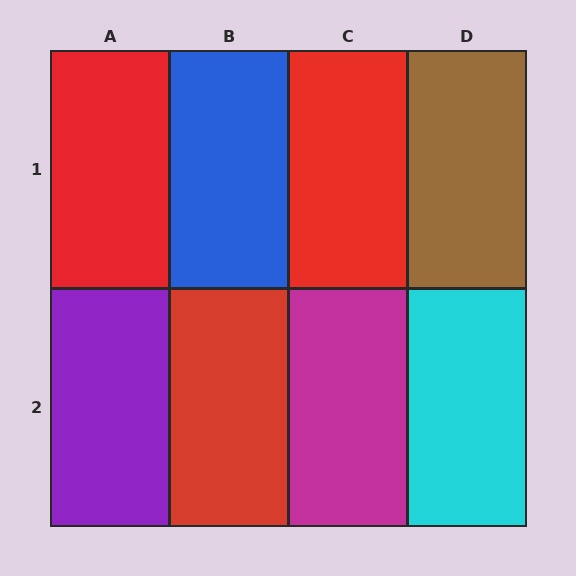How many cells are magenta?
1 cell is magenta.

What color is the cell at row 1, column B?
Blue.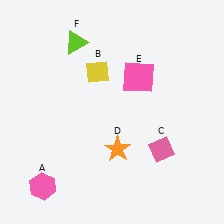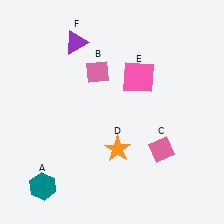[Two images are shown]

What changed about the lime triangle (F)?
In Image 1, F is lime. In Image 2, it changed to purple.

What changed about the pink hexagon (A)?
In Image 1, A is pink. In Image 2, it changed to teal.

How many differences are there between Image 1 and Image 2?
There are 3 differences between the two images.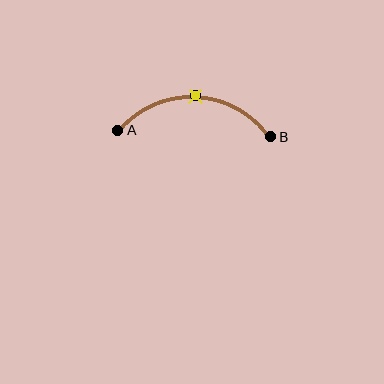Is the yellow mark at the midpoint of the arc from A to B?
Yes. The yellow mark lies on the arc at equal arc-length from both A and B — it is the arc midpoint.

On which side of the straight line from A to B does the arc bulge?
The arc bulges above the straight line connecting A and B.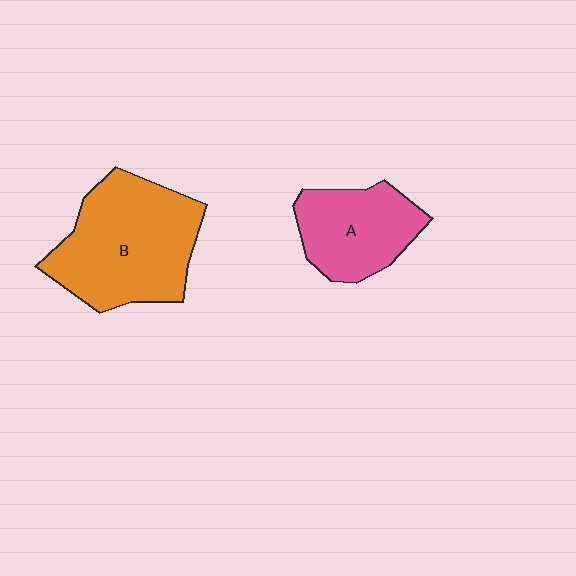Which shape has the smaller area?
Shape A (pink).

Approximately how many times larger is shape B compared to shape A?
Approximately 1.6 times.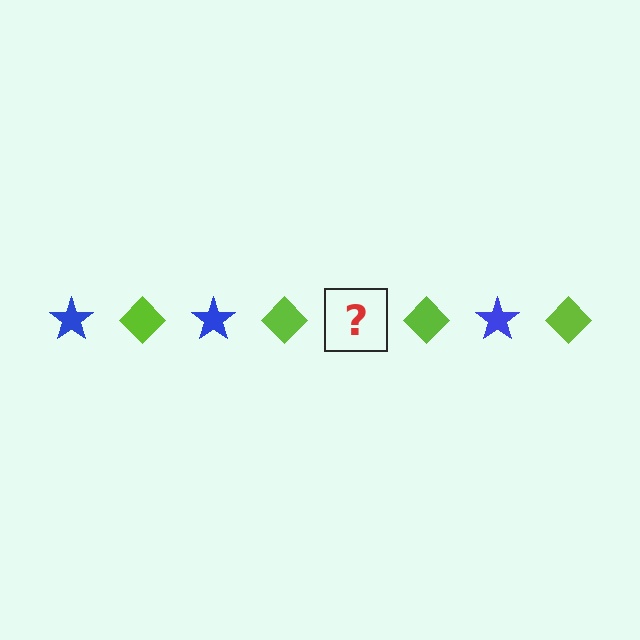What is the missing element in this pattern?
The missing element is a blue star.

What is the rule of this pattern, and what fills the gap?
The rule is that the pattern alternates between blue star and lime diamond. The gap should be filled with a blue star.